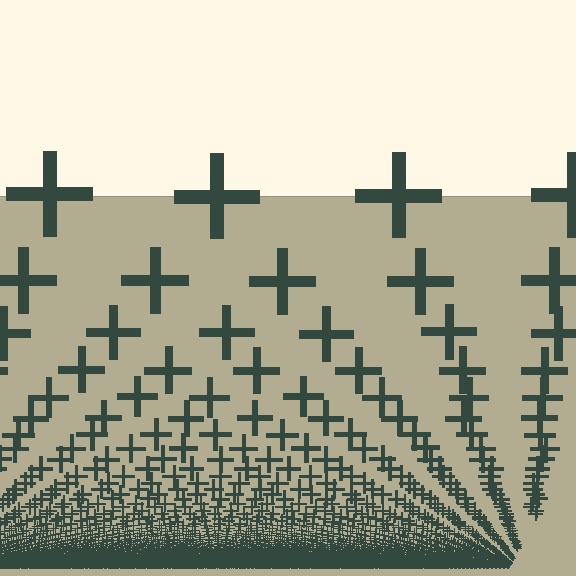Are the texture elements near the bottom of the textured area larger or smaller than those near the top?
Smaller. The gradient is inverted — elements near the bottom are smaller and denser.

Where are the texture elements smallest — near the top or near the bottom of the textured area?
Near the bottom.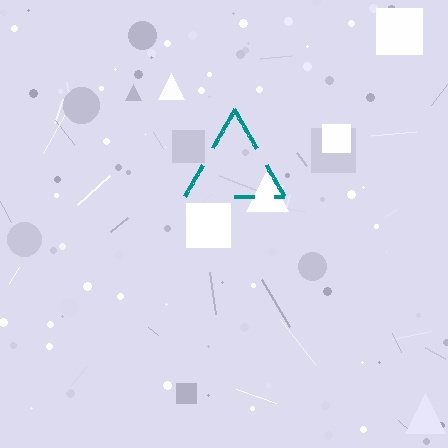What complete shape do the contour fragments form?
The contour fragments form a triangle.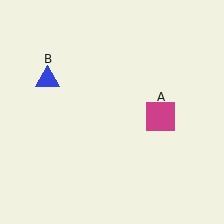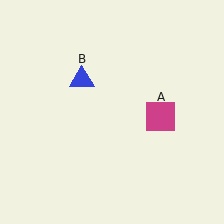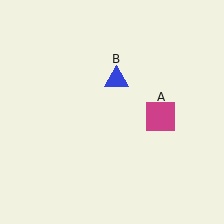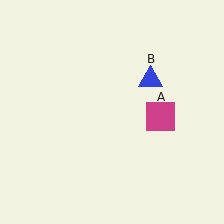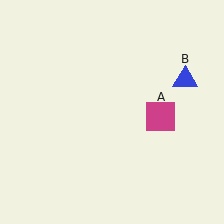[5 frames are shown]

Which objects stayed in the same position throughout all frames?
Magenta square (object A) remained stationary.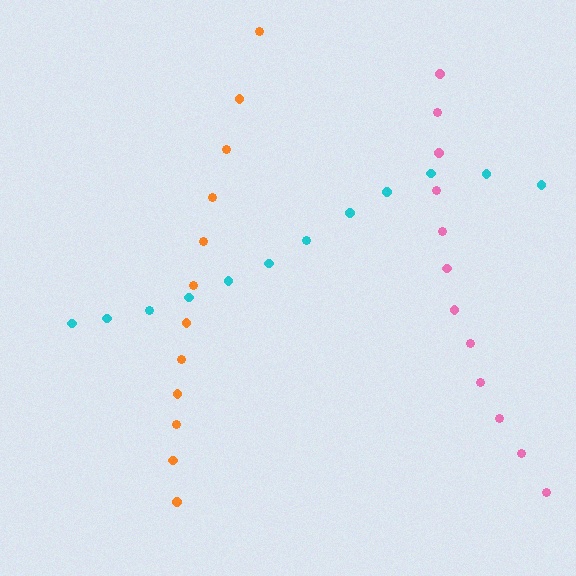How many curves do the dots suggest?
There are 3 distinct paths.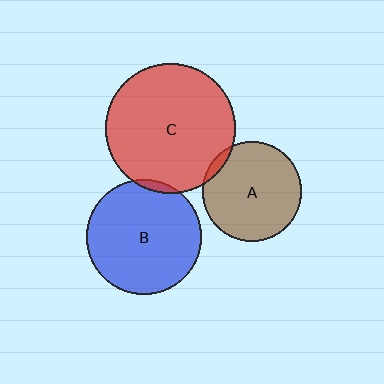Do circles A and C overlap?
Yes.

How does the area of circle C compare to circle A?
Approximately 1.7 times.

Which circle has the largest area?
Circle C (red).